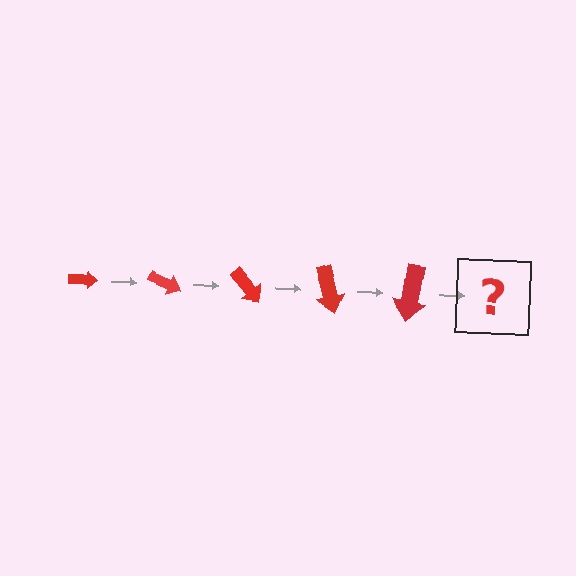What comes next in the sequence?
The next element should be an arrow, larger than the previous one and rotated 125 degrees from the start.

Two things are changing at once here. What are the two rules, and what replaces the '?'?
The two rules are that the arrow grows larger each step and it rotates 25 degrees each step. The '?' should be an arrow, larger than the previous one and rotated 125 degrees from the start.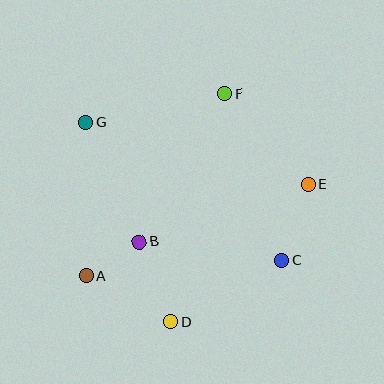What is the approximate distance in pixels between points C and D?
The distance between C and D is approximately 126 pixels.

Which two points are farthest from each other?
Points A and E are farthest from each other.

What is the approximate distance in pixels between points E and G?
The distance between E and G is approximately 231 pixels.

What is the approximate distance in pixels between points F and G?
The distance between F and G is approximately 141 pixels.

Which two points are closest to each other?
Points A and B are closest to each other.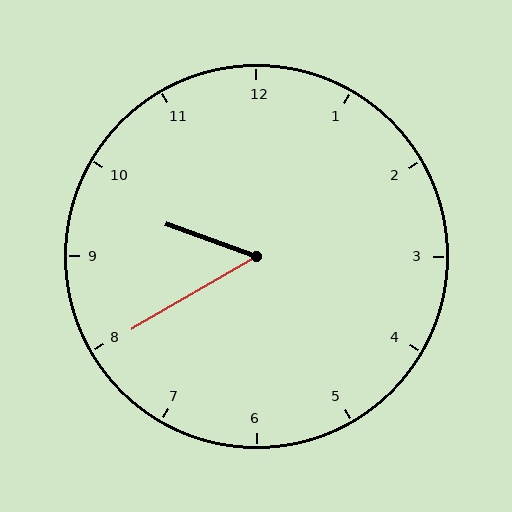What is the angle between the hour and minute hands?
Approximately 50 degrees.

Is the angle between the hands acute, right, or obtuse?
It is acute.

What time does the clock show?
9:40.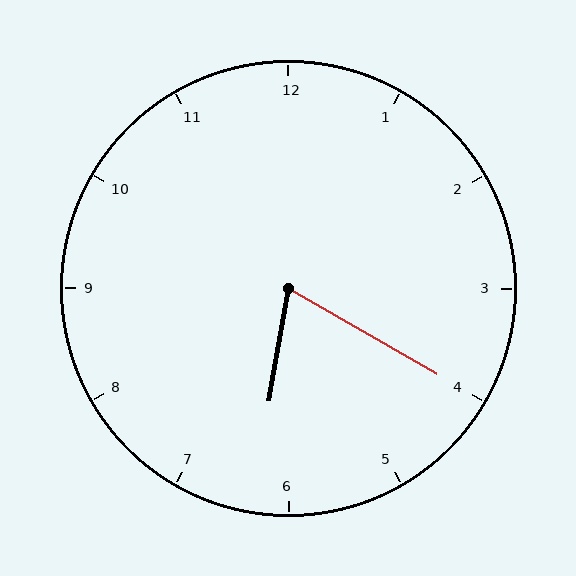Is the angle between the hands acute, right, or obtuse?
It is acute.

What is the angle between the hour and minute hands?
Approximately 70 degrees.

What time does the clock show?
6:20.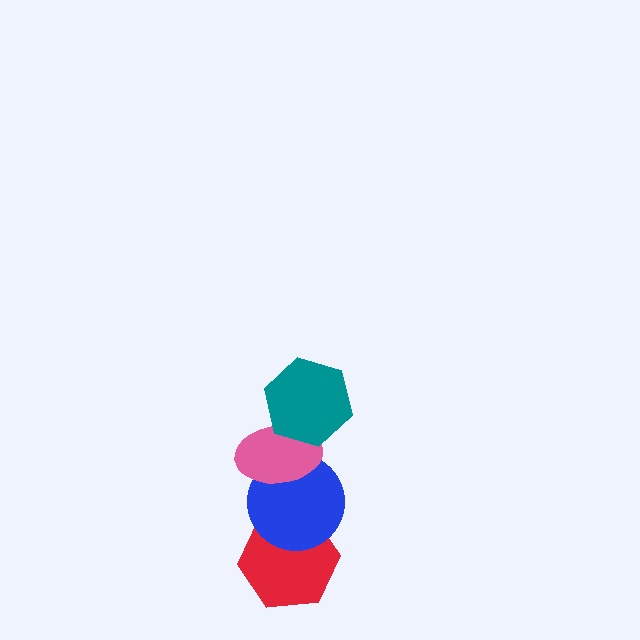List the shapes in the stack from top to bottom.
From top to bottom: the teal hexagon, the pink ellipse, the blue circle, the red hexagon.